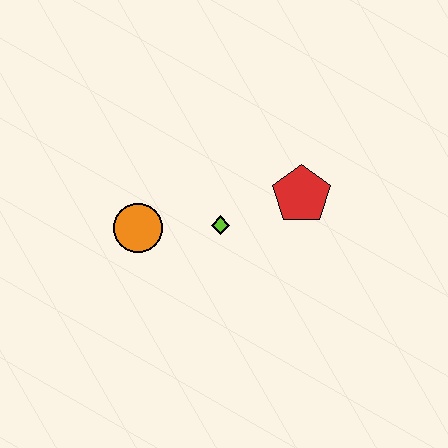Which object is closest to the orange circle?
The lime diamond is closest to the orange circle.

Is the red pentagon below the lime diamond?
No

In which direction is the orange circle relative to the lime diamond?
The orange circle is to the left of the lime diamond.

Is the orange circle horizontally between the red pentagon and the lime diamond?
No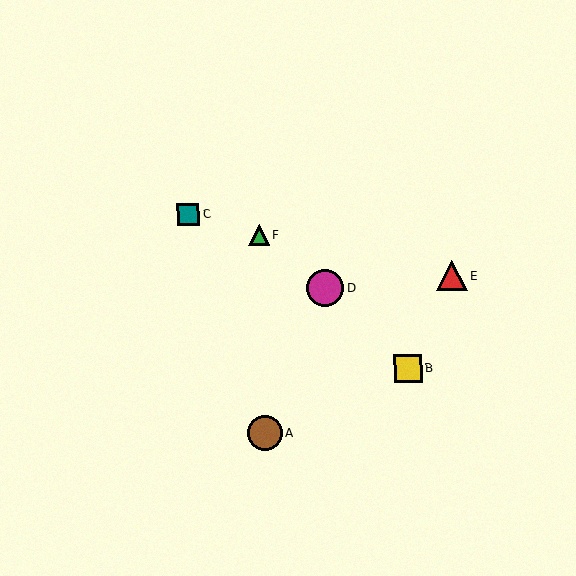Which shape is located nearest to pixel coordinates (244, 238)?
The green triangle (labeled F) at (259, 235) is nearest to that location.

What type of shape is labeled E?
Shape E is a red triangle.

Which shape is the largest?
The magenta circle (labeled D) is the largest.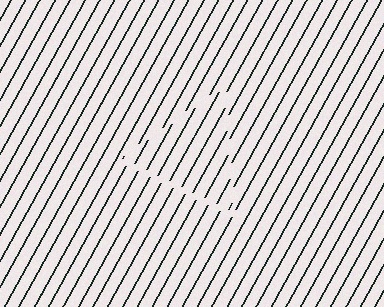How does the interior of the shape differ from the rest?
The interior of the shape contains the same grating, shifted by half a period — the contour is defined by the phase discontinuity where line-ends from the inner and outer gratings abut.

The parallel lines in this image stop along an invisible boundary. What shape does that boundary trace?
An illusory triangle. The interior of the shape contains the same grating, shifted by half a period — the contour is defined by the phase discontinuity where line-ends from the inner and outer gratings abut.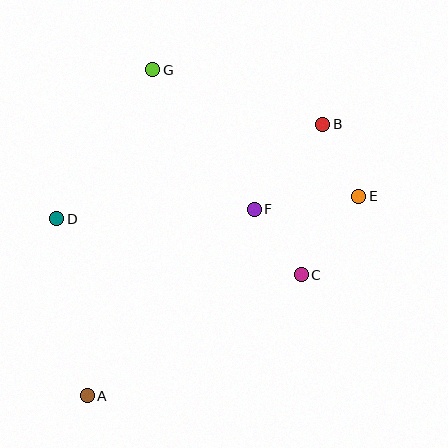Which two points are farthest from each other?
Points A and B are farthest from each other.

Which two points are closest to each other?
Points B and E are closest to each other.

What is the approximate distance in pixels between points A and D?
The distance between A and D is approximately 180 pixels.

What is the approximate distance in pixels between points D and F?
The distance between D and F is approximately 197 pixels.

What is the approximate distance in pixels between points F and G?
The distance between F and G is approximately 173 pixels.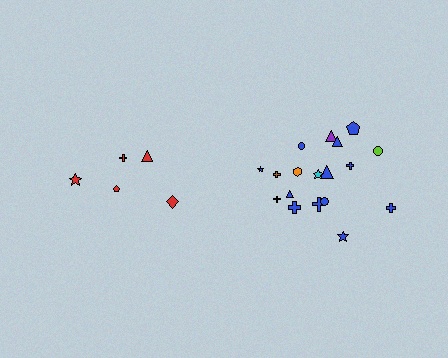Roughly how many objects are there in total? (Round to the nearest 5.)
Roughly 25 objects in total.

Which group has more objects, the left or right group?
The right group.